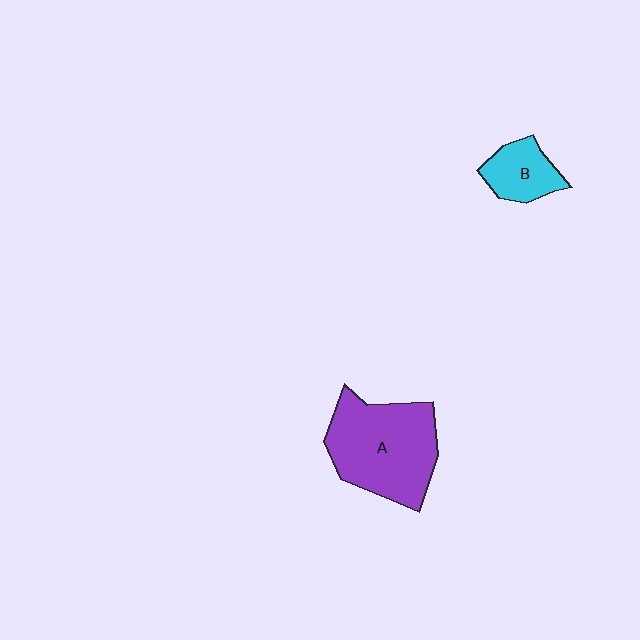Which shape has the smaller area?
Shape B (cyan).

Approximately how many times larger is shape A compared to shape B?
Approximately 2.6 times.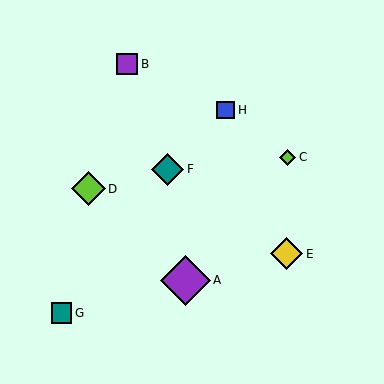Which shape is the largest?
The purple diamond (labeled A) is the largest.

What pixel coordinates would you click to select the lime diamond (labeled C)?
Click at (288, 157) to select the lime diamond C.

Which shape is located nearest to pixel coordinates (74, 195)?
The lime diamond (labeled D) at (88, 189) is nearest to that location.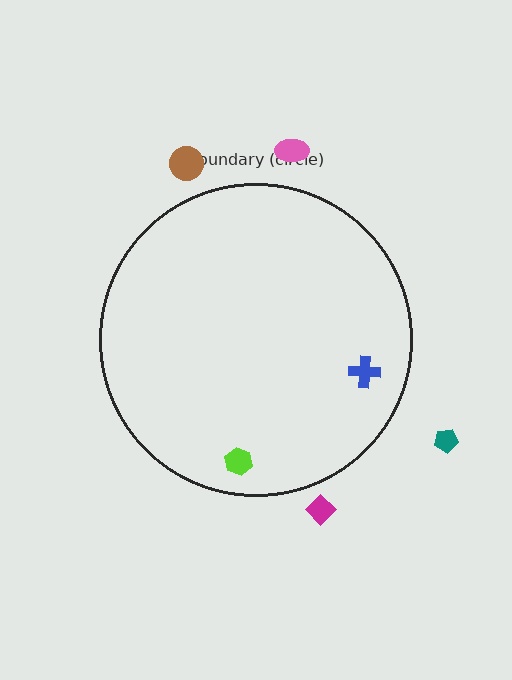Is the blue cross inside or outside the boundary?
Inside.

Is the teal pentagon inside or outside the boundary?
Outside.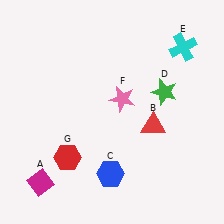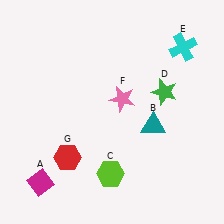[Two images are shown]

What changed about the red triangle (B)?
In Image 1, B is red. In Image 2, it changed to teal.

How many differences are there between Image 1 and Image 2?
There are 2 differences between the two images.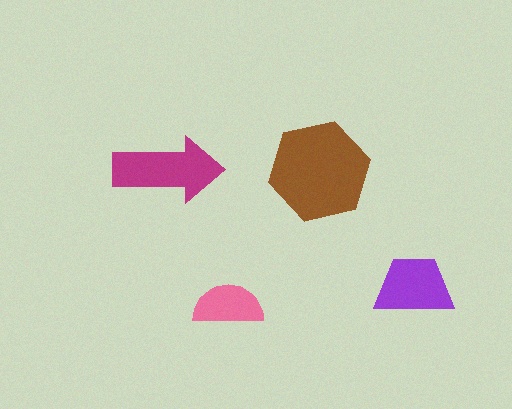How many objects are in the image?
There are 4 objects in the image.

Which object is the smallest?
The pink semicircle.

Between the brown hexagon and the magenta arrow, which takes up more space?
The brown hexagon.